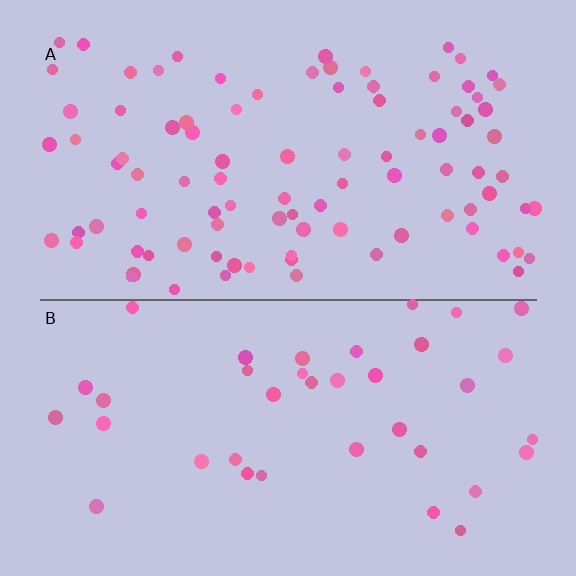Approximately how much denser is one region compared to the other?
Approximately 2.5× — region A over region B.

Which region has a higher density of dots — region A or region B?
A (the top).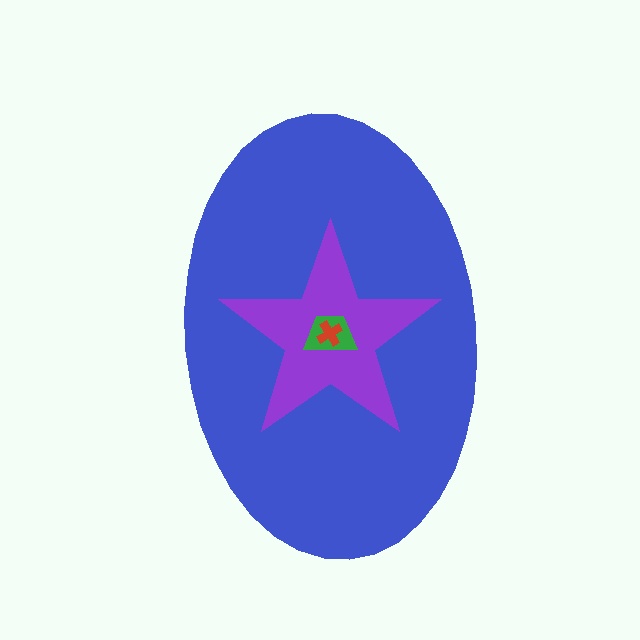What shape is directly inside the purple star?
The green trapezoid.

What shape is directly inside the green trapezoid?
The red cross.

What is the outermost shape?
The blue ellipse.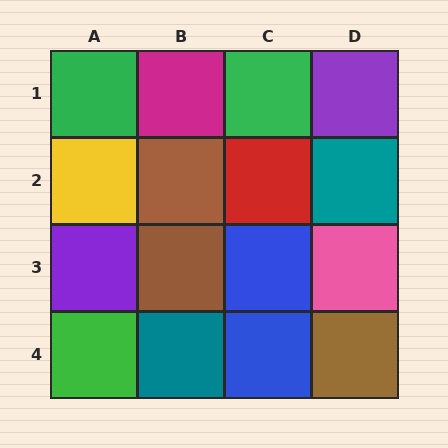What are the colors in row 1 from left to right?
Green, magenta, green, purple.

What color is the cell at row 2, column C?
Red.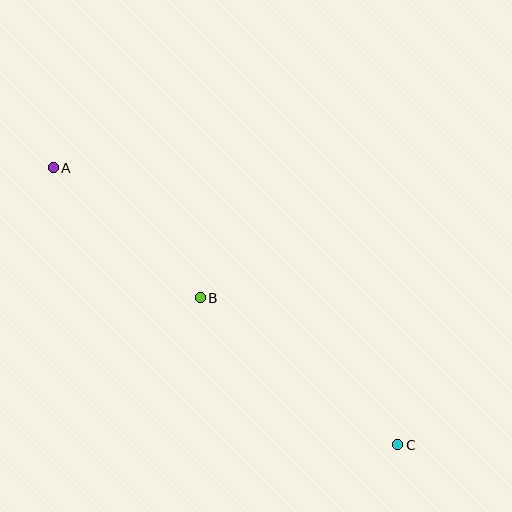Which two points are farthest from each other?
Points A and C are farthest from each other.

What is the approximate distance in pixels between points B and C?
The distance between B and C is approximately 246 pixels.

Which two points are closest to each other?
Points A and B are closest to each other.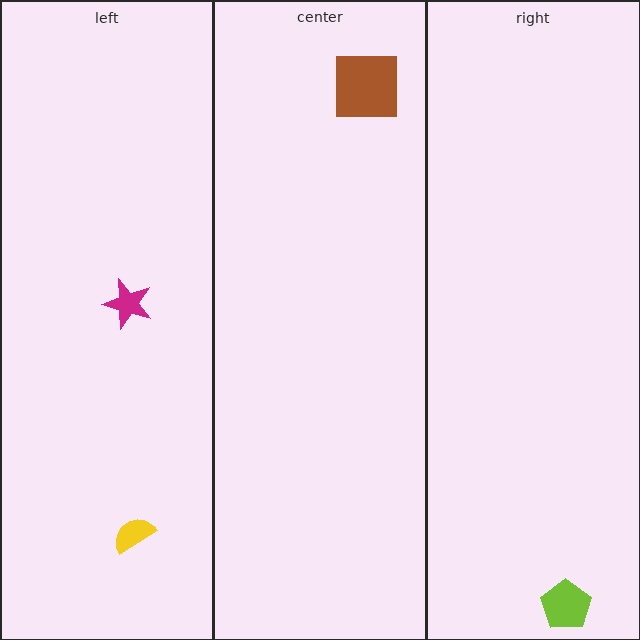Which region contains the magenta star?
The left region.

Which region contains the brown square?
The center region.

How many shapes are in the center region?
1.